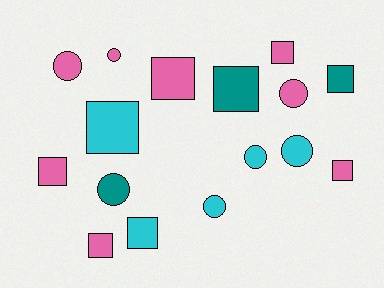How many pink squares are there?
There are 5 pink squares.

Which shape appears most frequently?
Square, with 9 objects.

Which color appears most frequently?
Pink, with 8 objects.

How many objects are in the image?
There are 16 objects.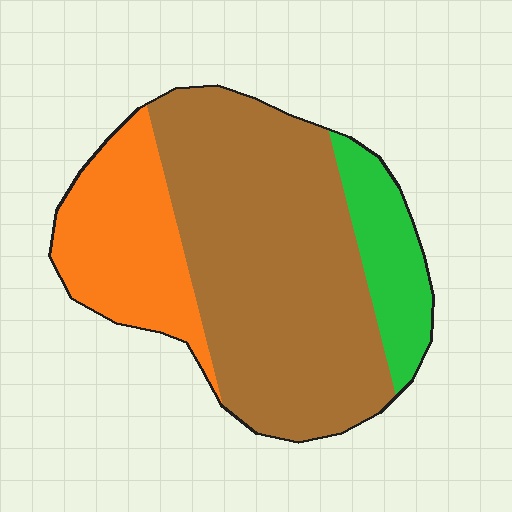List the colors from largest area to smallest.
From largest to smallest: brown, orange, green.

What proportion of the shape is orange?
Orange takes up about one quarter (1/4) of the shape.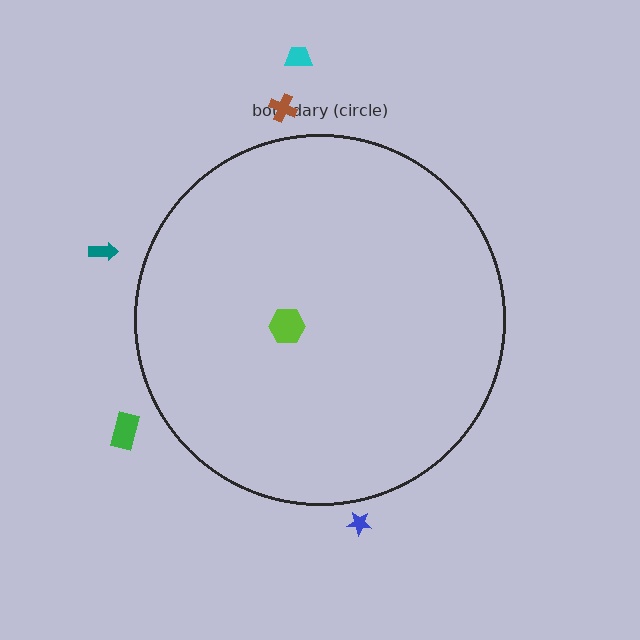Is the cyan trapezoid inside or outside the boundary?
Outside.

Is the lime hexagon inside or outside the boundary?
Inside.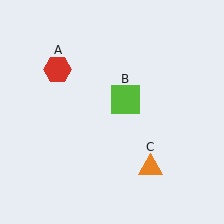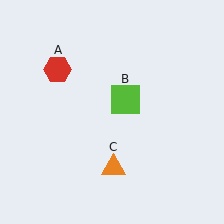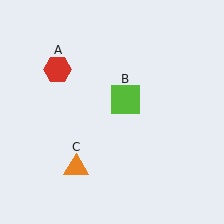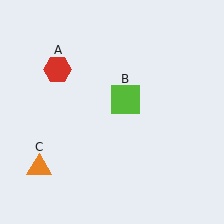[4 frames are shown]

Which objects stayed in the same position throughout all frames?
Red hexagon (object A) and lime square (object B) remained stationary.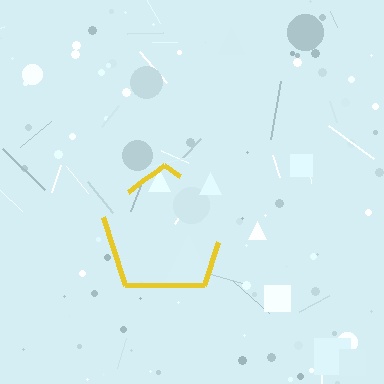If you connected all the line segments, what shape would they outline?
They would outline a pentagon.